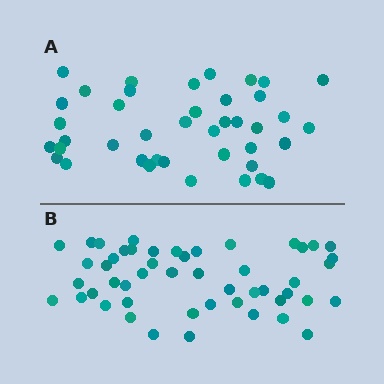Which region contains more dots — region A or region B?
Region B (the bottom region) has more dots.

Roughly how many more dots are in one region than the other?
Region B has roughly 8 or so more dots than region A.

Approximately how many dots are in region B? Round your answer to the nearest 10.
About 50 dots.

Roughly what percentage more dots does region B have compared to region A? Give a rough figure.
About 20% more.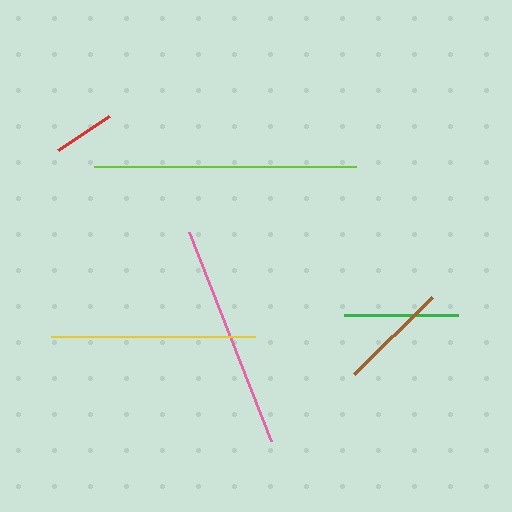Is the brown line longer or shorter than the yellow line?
The yellow line is longer than the brown line.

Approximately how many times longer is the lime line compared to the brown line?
The lime line is approximately 2.4 times the length of the brown line.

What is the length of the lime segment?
The lime segment is approximately 262 pixels long.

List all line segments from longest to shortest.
From longest to shortest: lime, pink, yellow, green, brown, red.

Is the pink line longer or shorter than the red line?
The pink line is longer than the red line.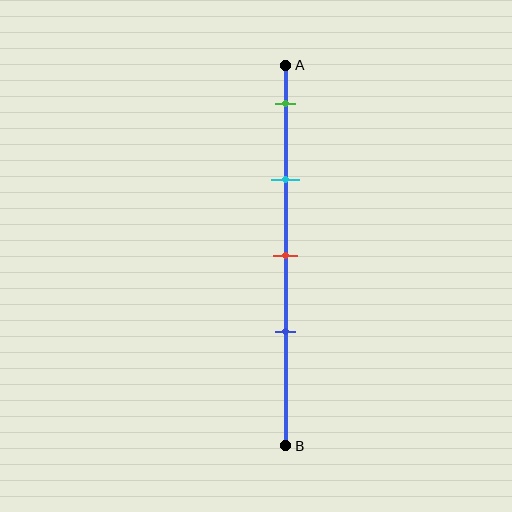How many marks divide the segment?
There are 4 marks dividing the segment.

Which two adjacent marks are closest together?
The red and blue marks are the closest adjacent pair.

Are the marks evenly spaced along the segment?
Yes, the marks are approximately evenly spaced.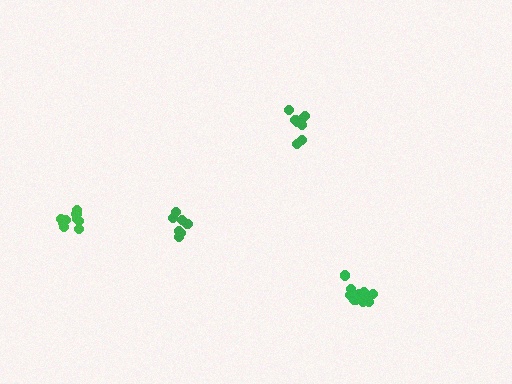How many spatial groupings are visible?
There are 4 spatial groupings.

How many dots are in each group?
Group 1: 10 dots, Group 2: 8 dots, Group 3: 13 dots, Group 4: 7 dots (38 total).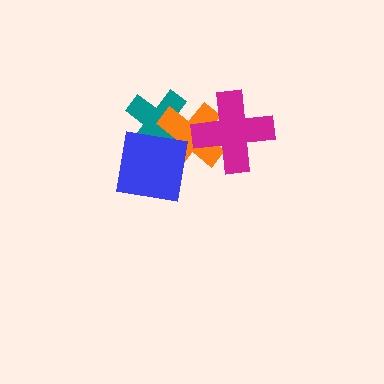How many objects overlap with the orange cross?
3 objects overlap with the orange cross.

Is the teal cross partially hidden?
Yes, it is partially covered by another shape.